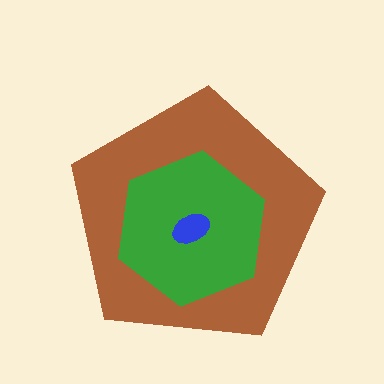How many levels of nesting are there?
3.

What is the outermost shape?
The brown pentagon.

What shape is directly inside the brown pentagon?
The green hexagon.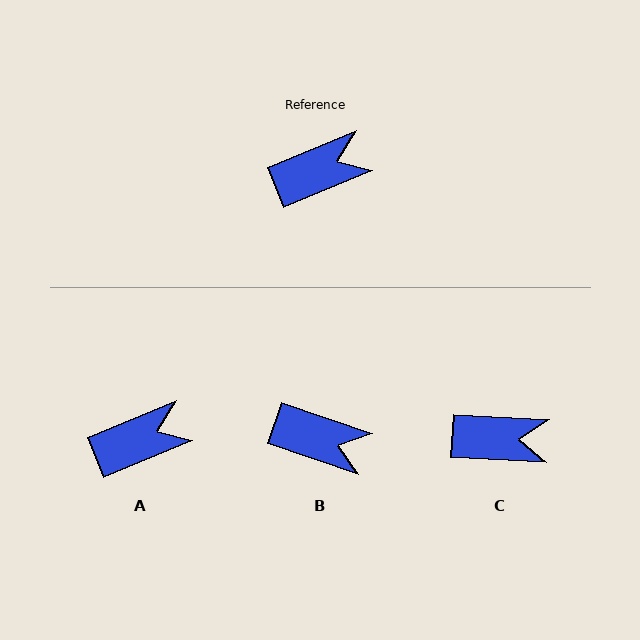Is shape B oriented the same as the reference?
No, it is off by about 41 degrees.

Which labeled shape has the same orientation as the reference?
A.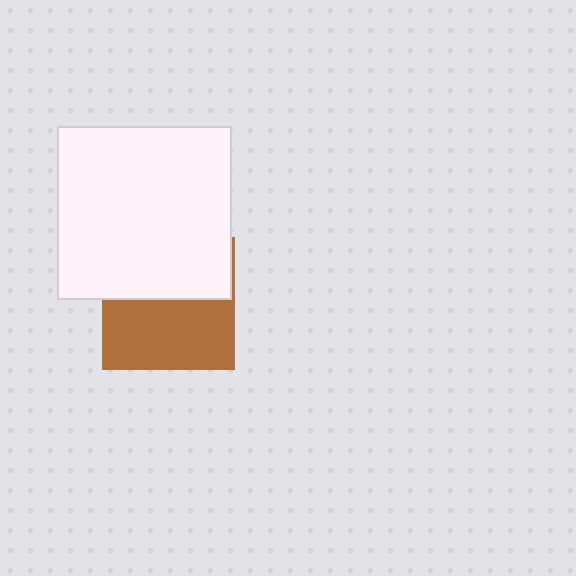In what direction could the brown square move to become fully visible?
The brown square could move down. That would shift it out from behind the white square entirely.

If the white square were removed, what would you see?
You would see the complete brown square.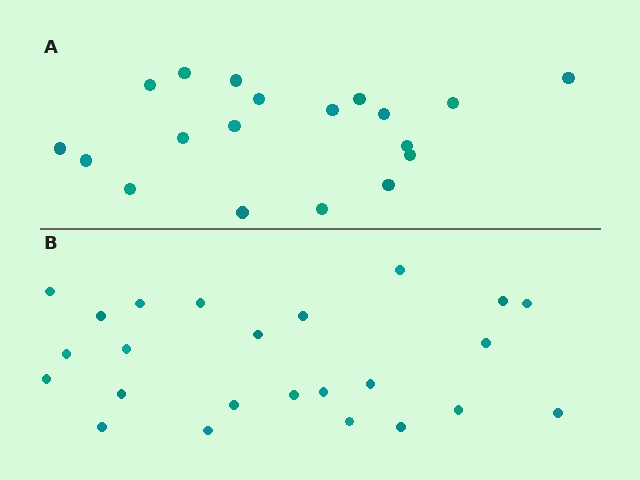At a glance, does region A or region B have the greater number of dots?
Region B (the bottom region) has more dots.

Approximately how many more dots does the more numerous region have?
Region B has about 5 more dots than region A.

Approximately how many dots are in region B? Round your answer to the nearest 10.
About 20 dots. (The exact count is 24, which rounds to 20.)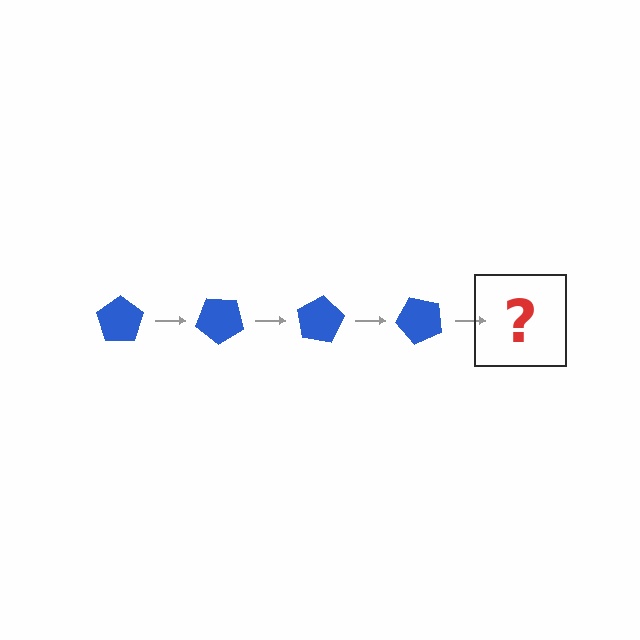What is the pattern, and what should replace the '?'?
The pattern is that the pentagon rotates 40 degrees each step. The '?' should be a blue pentagon rotated 160 degrees.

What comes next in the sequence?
The next element should be a blue pentagon rotated 160 degrees.